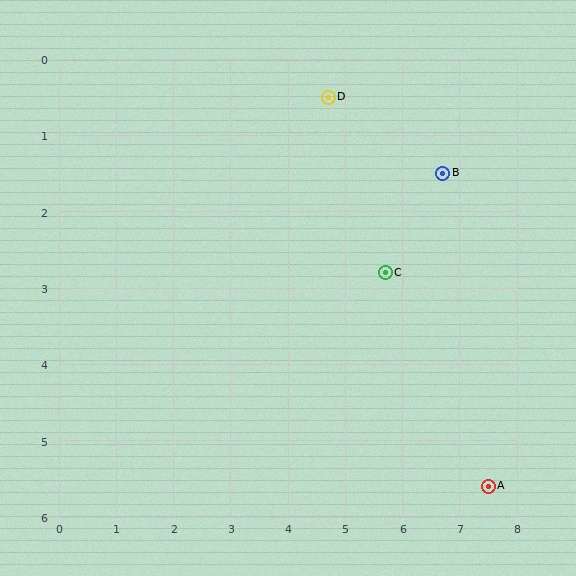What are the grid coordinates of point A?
Point A is at approximately (7.5, 5.6).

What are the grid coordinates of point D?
Point D is at approximately (4.7, 0.5).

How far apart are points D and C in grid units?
Points D and C are about 2.5 grid units apart.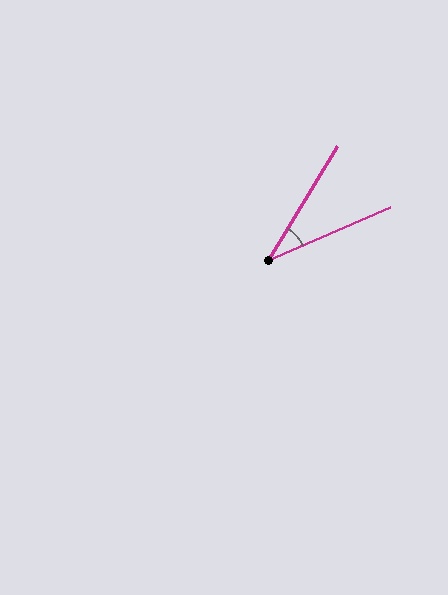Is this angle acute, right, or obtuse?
It is acute.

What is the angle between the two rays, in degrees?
Approximately 35 degrees.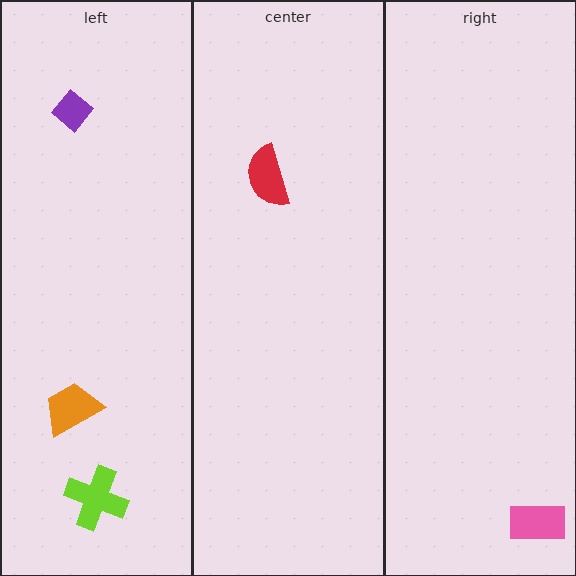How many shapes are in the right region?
1.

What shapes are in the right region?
The pink rectangle.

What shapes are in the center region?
The red semicircle.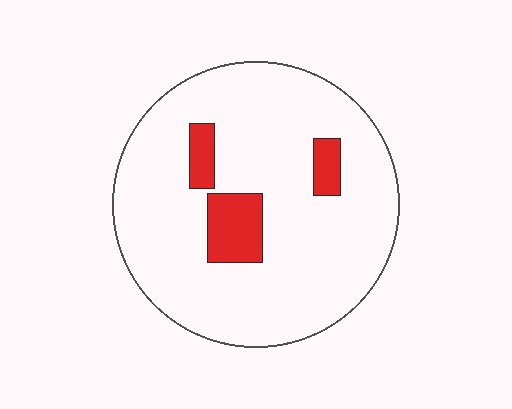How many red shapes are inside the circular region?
3.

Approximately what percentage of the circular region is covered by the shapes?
Approximately 10%.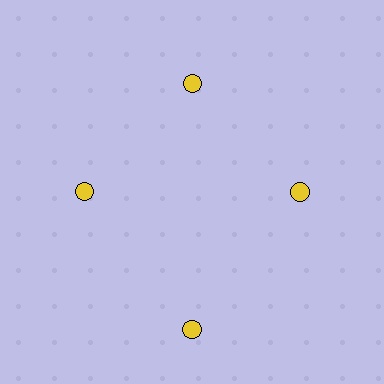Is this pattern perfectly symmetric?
No. The 4 yellow circles are arranged in a ring, but one element near the 6 o'clock position is pushed outward from the center, breaking the 4-fold rotational symmetry.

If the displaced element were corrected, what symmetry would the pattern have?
It would have 4-fold rotational symmetry — the pattern would map onto itself every 90 degrees.